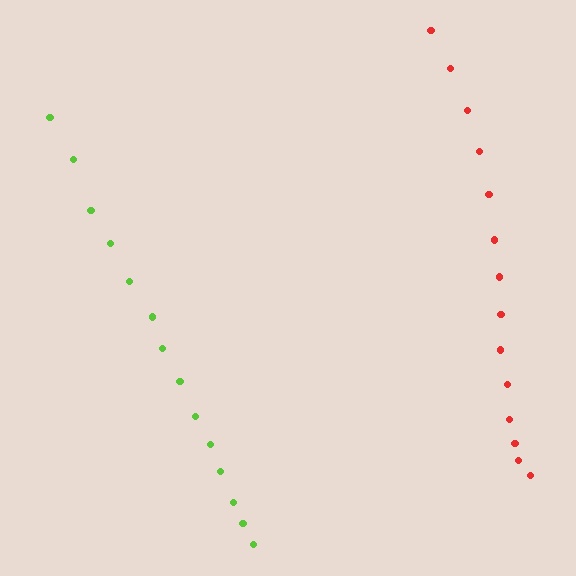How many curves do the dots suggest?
There are 2 distinct paths.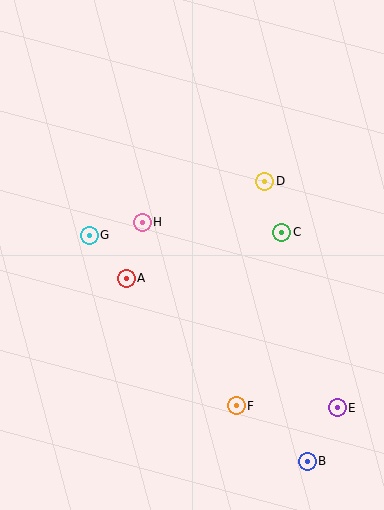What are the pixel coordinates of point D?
Point D is at (265, 181).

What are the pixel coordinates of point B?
Point B is at (307, 461).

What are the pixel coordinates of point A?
Point A is at (126, 278).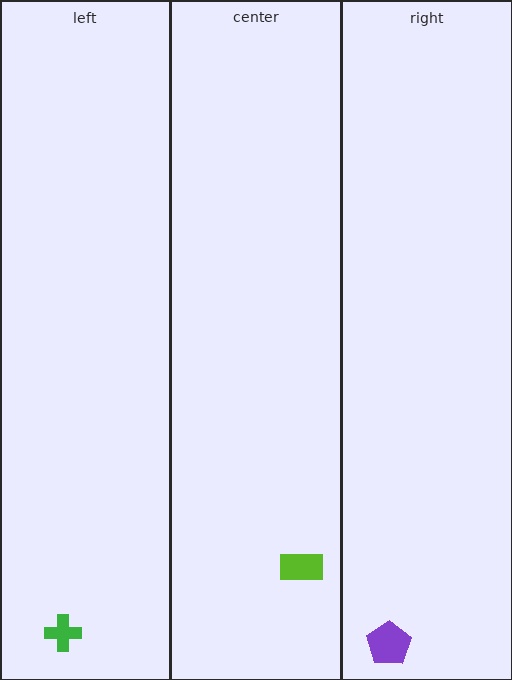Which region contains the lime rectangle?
The center region.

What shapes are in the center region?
The lime rectangle.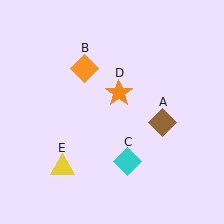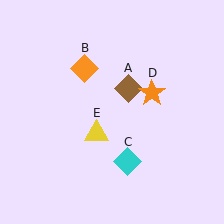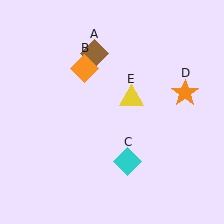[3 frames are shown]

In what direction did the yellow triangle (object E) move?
The yellow triangle (object E) moved up and to the right.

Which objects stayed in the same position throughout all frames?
Orange diamond (object B) and cyan diamond (object C) remained stationary.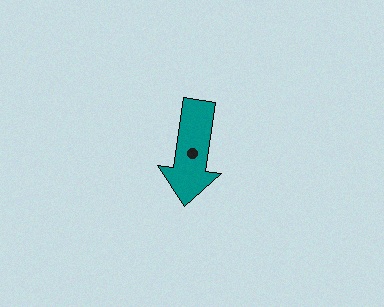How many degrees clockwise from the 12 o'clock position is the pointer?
Approximately 188 degrees.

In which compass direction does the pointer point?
South.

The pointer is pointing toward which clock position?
Roughly 6 o'clock.